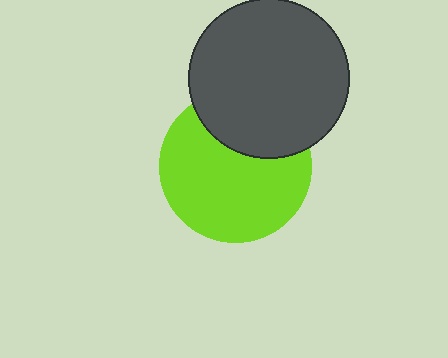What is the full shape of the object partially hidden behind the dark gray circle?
The partially hidden object is a lime circle.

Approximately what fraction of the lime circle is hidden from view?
Roughly 30% of the lime circle is hidden behind the dark gray circle.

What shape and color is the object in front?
The object in front is a dark gray circle.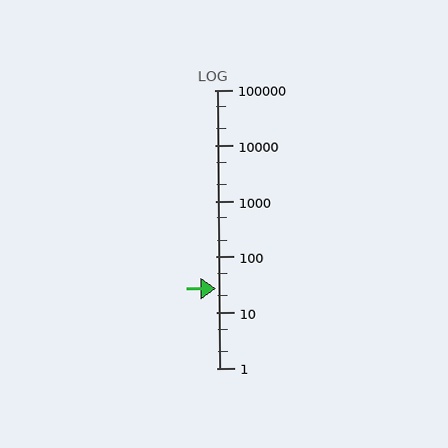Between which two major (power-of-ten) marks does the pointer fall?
The pointer is between 10 and 100.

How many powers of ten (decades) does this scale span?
The scale spans 5 decades, from 1 to 100000.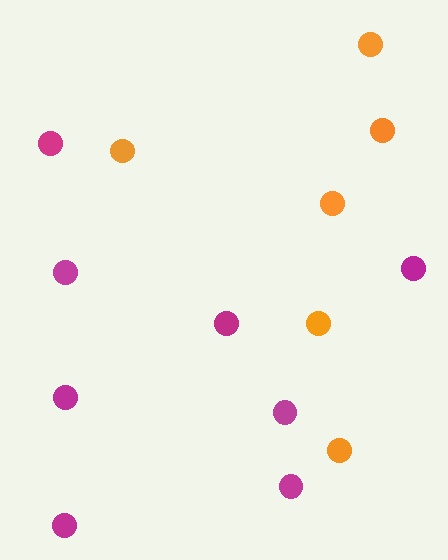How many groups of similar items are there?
There are 2 groups: one group of magenta circles (8) and one group of orange circles (6).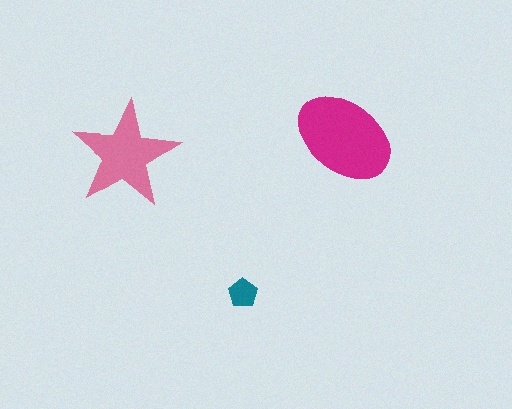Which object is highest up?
The magenta ellipse is topmost.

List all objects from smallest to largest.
The teal pentagon, the pink star, the magenta ellipse.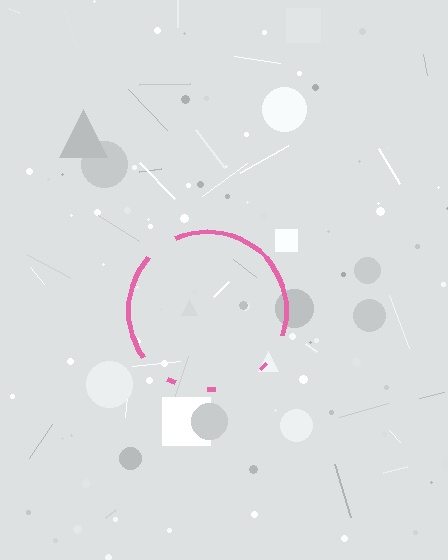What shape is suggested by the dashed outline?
The dashed outline suggests a circle.